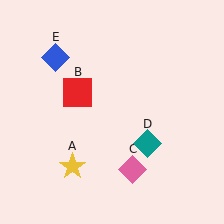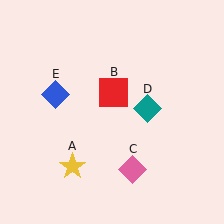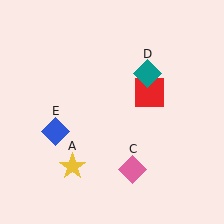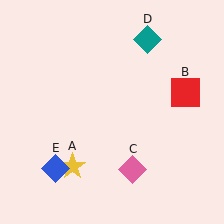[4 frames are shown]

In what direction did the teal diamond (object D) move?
The teal diamond (object D) moved up.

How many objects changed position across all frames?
3 objects changed position: red square (object B), teal diamond (object D), blue diamond (object E).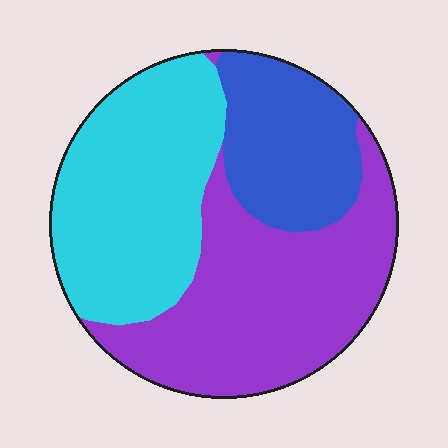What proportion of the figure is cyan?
Cyan takes up about three eighths (3/8) of the figure.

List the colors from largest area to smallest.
From largest to smallest: purple, cyan, blue.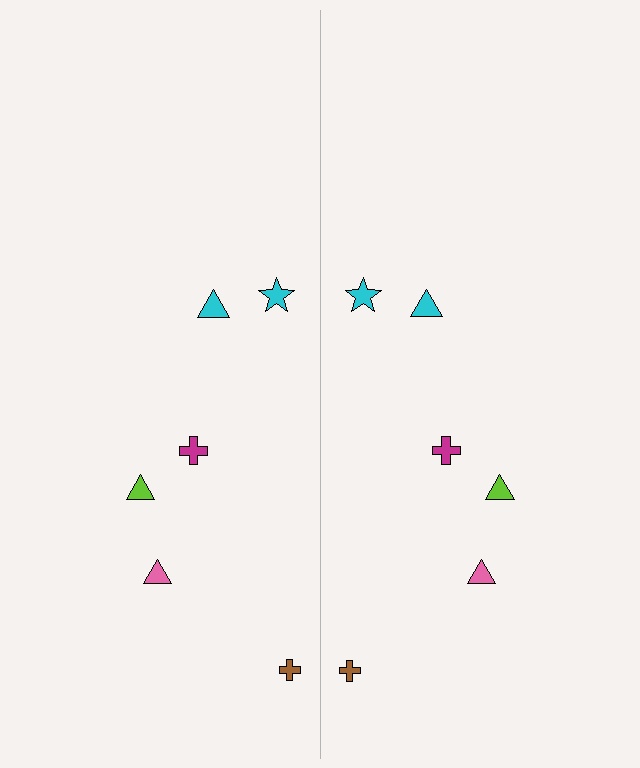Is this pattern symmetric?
Yes, this pattern has bilateral (reflection) symmetry.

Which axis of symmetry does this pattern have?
The pattern has a vertical axis of symmetry running through the center of the image.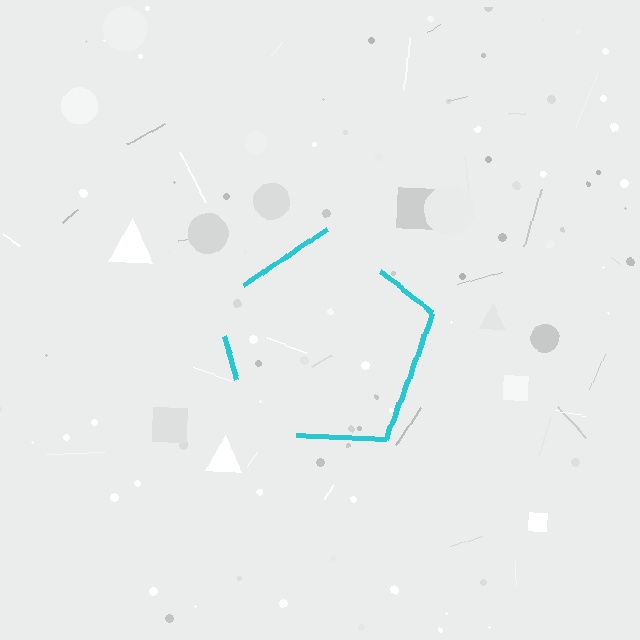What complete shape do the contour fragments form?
The contour fragments form a pentagon.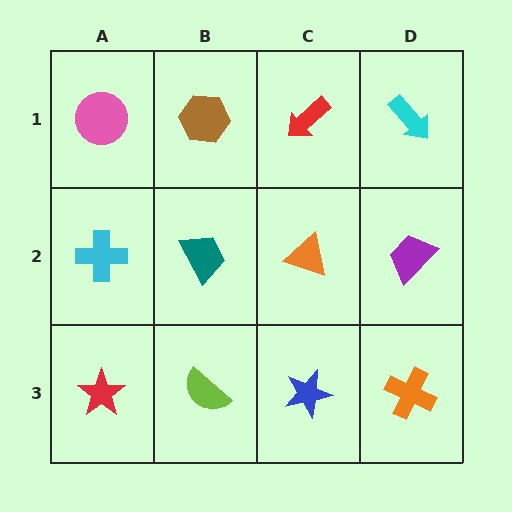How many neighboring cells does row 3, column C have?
3.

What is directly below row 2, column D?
An orange cross.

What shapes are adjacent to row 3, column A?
A cyan cross (row 2, column A), a lime semicircle (row 3, column B).